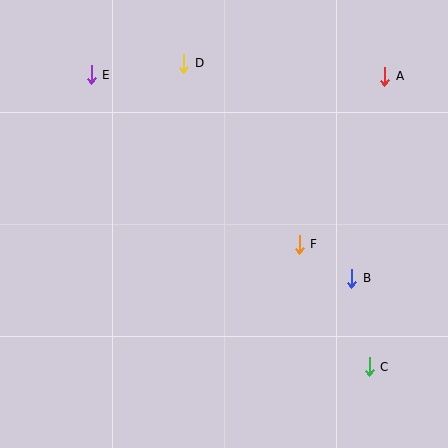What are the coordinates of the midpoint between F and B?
The midpoint between F and B is at (326, 261).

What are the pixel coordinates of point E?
Point E is at (91, 75).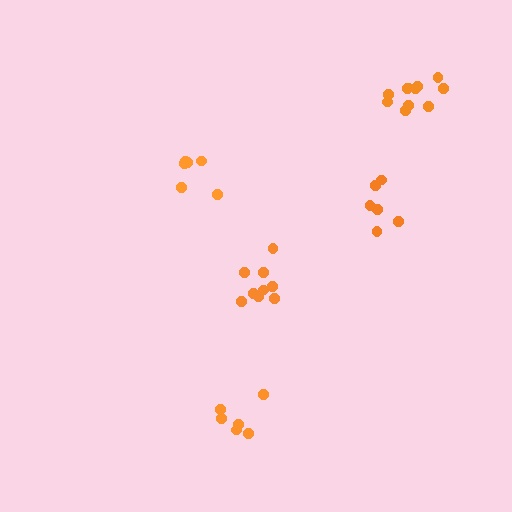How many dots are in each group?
Group 1: 11 dots, Group 2: 9 dots, Group 3: 6 dots, Group 4: 6 dots, Group 5: 6 dots (38 total).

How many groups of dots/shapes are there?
There are 5 groups.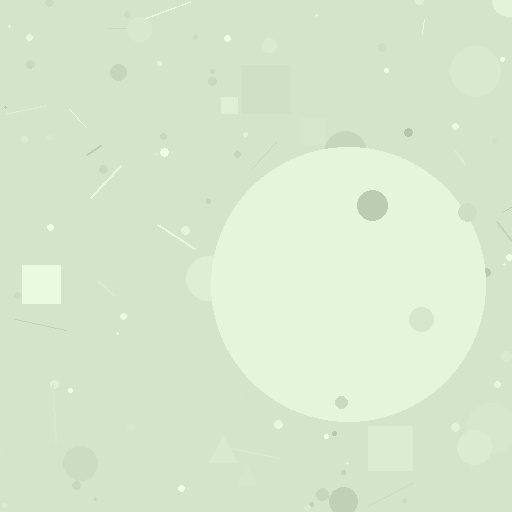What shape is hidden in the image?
A circle is hidden in the image.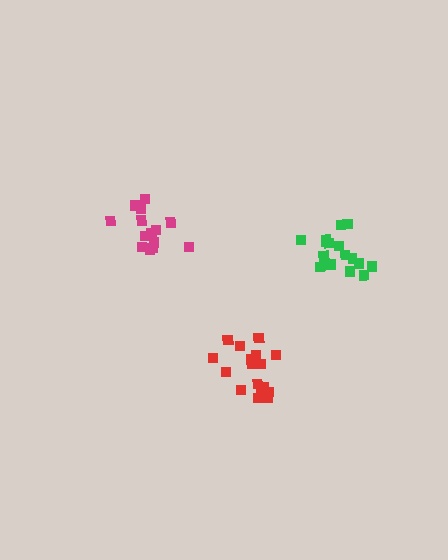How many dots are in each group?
Group 1: 17 dots, Group 2: 15 dots, Group 3: 16 dots (48 total).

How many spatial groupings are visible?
There are 3 spatial groupings.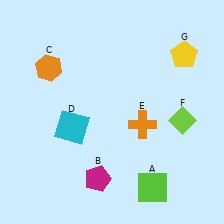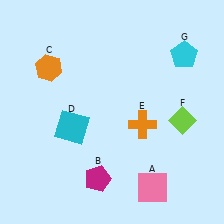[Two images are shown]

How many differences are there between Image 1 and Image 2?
There are 2 differences between the two images.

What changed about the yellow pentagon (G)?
In Image 1, G is yellow. In Image 2, it changed to cyan.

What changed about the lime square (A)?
In Image 1, A is lime. In Image 2, it changed to pink.